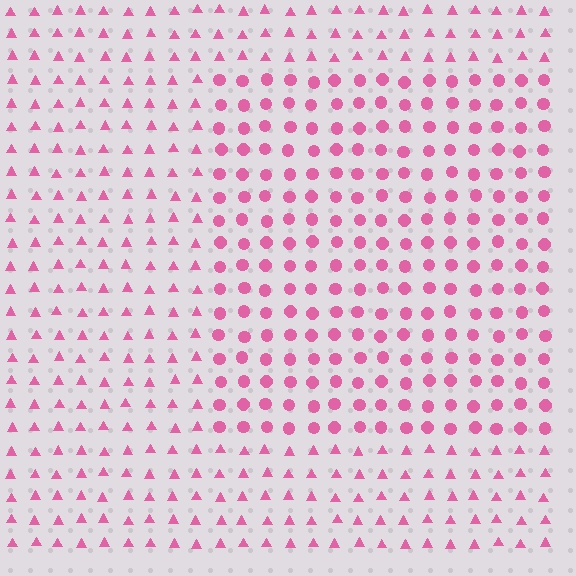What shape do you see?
I see a rectangle.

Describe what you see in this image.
The image is filled with small pink elements arranged in a uniform grid. A rectangle-shaped region contains circles, while the surrounding area contains triangles. The boundary is defined purely by the change in element shape.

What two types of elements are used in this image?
The image uses circles inside the rectangle region and triangles outside it.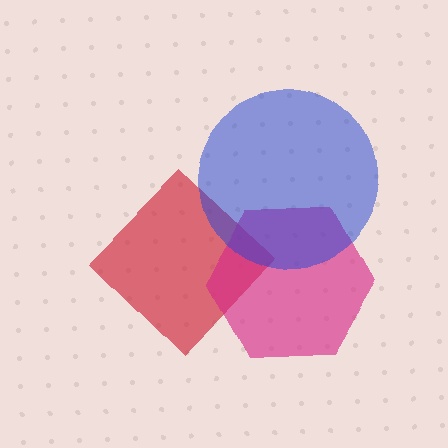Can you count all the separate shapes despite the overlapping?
Yes, there are 3 separate shapes.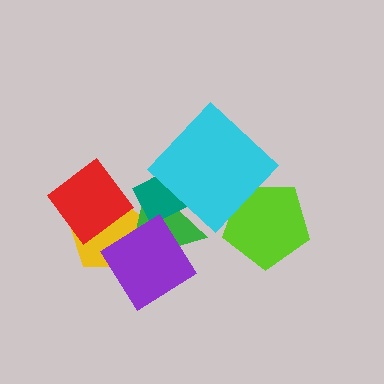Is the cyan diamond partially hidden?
No, no other shape covers it.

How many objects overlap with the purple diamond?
3 objects overlap with the purple diamond.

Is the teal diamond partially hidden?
Yes, it is partially covered by another shape.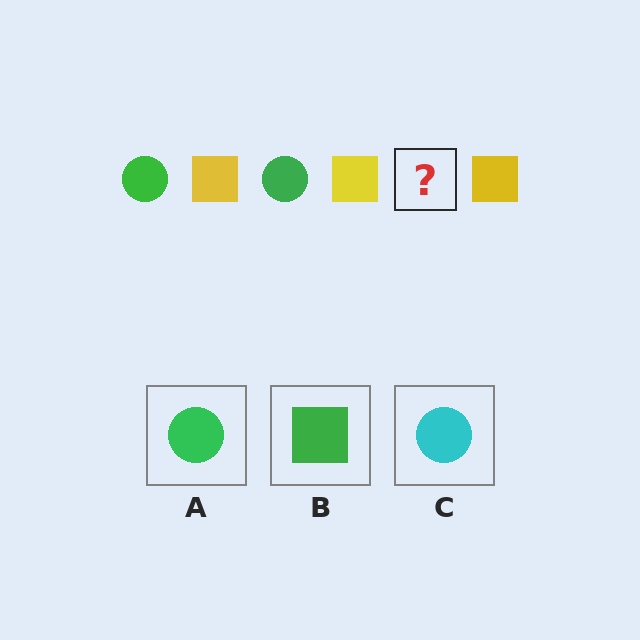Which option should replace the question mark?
Option A.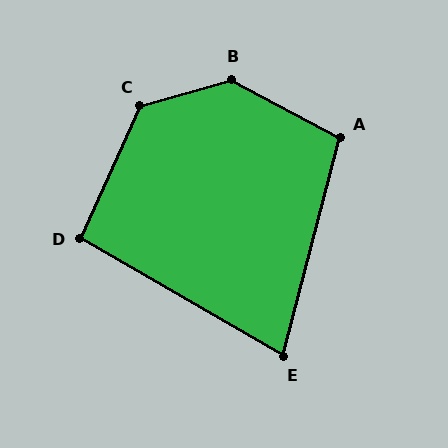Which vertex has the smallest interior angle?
E, at approximately 75 degrees.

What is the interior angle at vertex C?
Approximately 131 degrees (obtuse).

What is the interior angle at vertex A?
Approximately 104 degrees (obtuse).